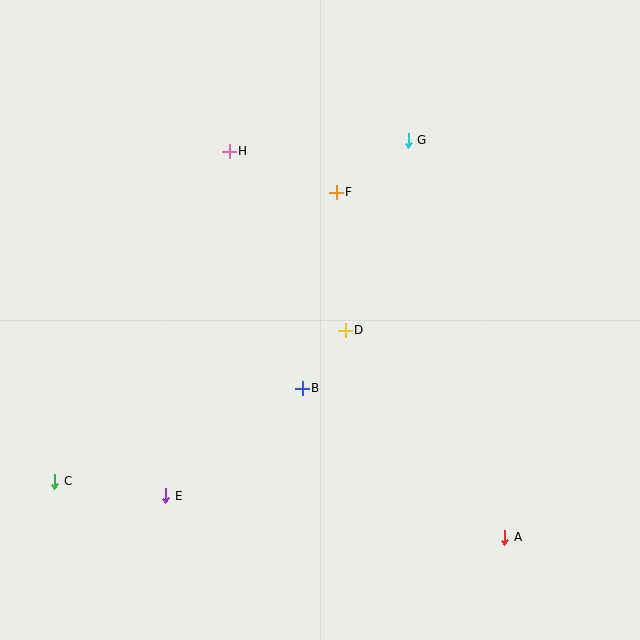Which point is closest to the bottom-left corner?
Point C is closest to the bottom-left corner.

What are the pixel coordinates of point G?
Point G is at (408, 140).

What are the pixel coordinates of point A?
Point A is at (505, 537).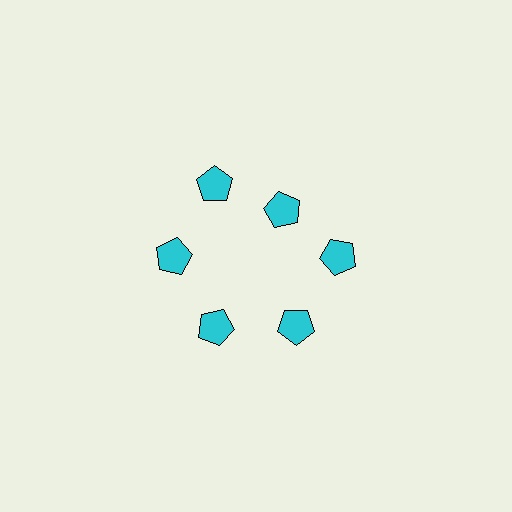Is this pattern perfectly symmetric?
No. The 6 cyan pentagons are arranged in a ring, but one element near the 1 o'clock position is pulled inward toward the center, breaking the 6-fold rotational symmetry.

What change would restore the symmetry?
The symmetry would be restored by moving it outward, back onto the ring so that all 6 pentagons sit at equal angles and equal distance from the center.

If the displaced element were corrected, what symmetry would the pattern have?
It would have 6-fold rotational symmetry — the pattern would map onto itself every 60 degrees.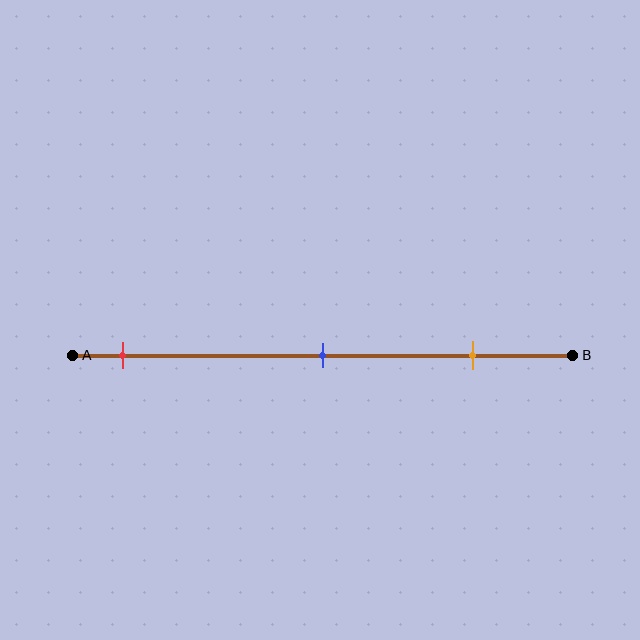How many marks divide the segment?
There are 3 marks dividing the segment.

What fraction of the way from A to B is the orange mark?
The orange mark is approximately 80% (0.8) of the way from A to B.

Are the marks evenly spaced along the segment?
Yes, the marks are approximately evenly spaced.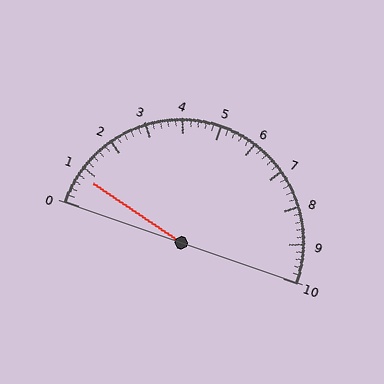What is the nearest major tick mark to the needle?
The nearest major tick mark is 1.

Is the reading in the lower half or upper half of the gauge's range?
The reading is in the lower half of the range (0 to 10).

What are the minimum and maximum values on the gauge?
The gauge ranges from 0 to 10.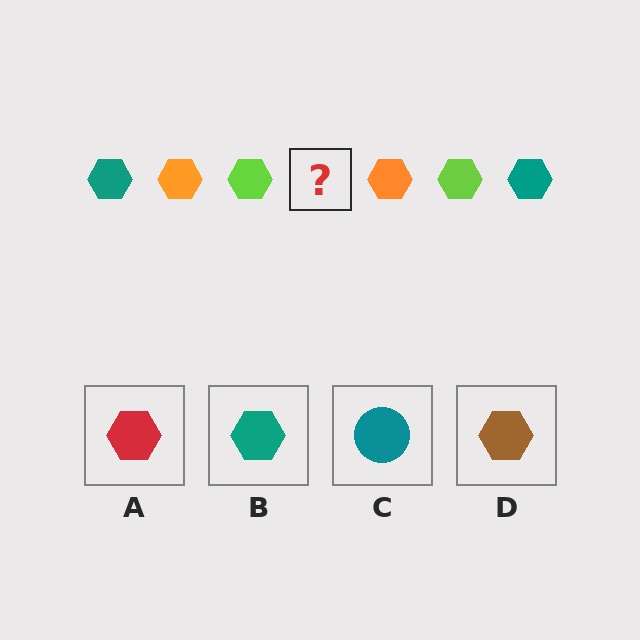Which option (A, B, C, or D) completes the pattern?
B.